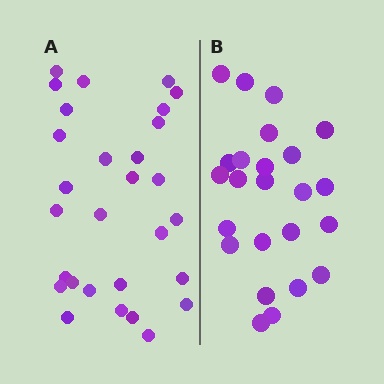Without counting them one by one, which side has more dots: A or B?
Region A (the left region) has more dots.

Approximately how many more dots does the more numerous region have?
Region A has about 5 more dots than region B.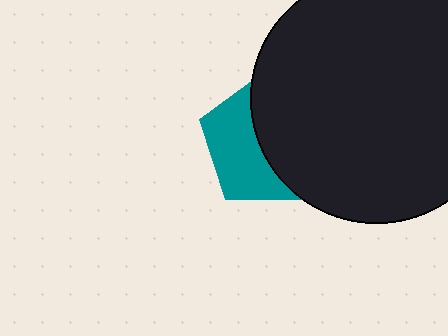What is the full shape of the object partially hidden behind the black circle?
The partially hidden object is a teal pentagon.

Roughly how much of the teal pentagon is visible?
About half of it is visible (roughly 45%).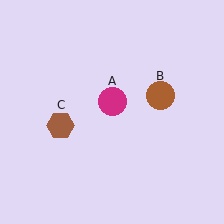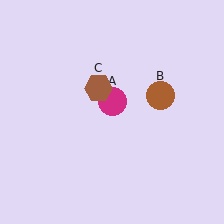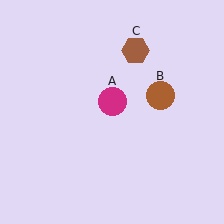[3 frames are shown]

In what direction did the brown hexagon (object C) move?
The brown hexagon (object C) moved up and to the right.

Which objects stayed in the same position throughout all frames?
Magenta circle (object A) and brown circle (object B) remained stationary.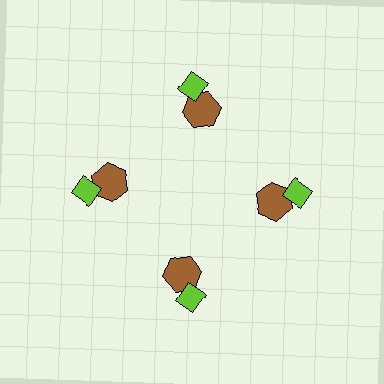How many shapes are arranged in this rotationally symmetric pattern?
There are 8 shapes, arranged in 4 groups of 2.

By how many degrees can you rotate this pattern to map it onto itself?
The pattern maps onto itself every 90 degrees of rotation.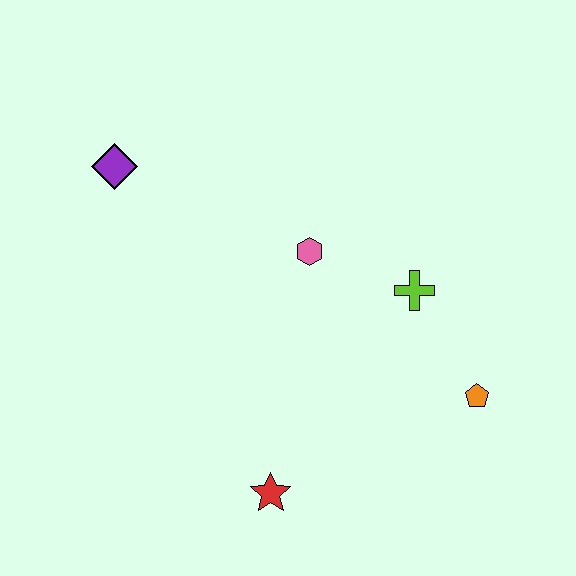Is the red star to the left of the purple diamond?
No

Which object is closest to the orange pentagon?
The lime cross is closest to the orange pentagon.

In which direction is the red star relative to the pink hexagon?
The red star is below the pink hexagon.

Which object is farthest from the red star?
The purple diamond is farthest from the red star.